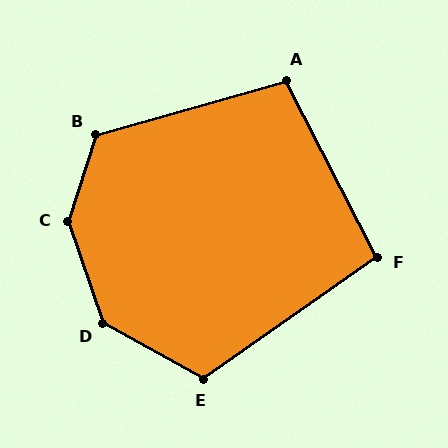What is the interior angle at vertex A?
Approximately 101 degrees (obtuse).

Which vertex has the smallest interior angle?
F, at approximately 98 degrees.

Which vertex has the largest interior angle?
C, at approximately 143 degrees.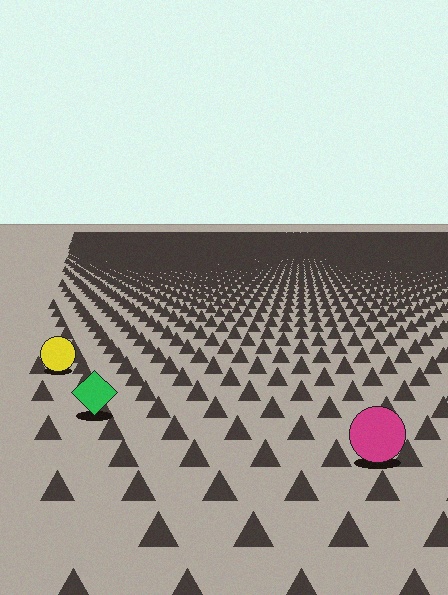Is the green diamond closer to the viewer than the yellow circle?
Yes. The green diamond is closer — you can tell from the texture gradient: the ground texture is coarser near it.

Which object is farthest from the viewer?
The yellow circle is farthest from the viewer. It appears smaller and the ground texture around it is denser.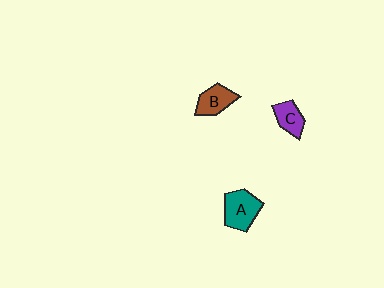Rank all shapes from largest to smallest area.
From largest to smallest: A (teal), B (brown), C (purple).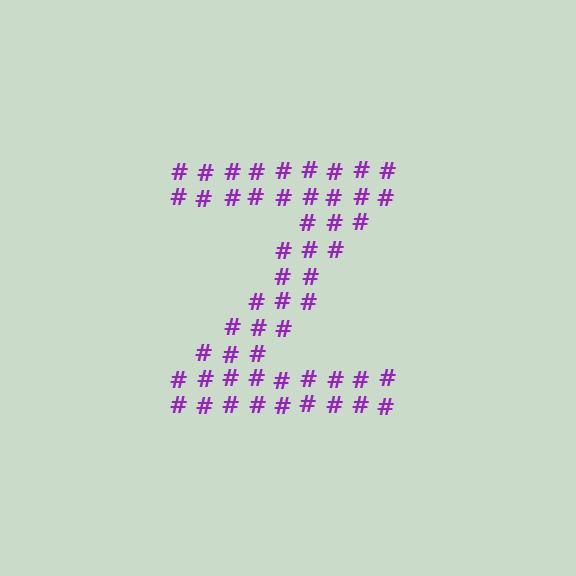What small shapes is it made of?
It is made of small hash symbols.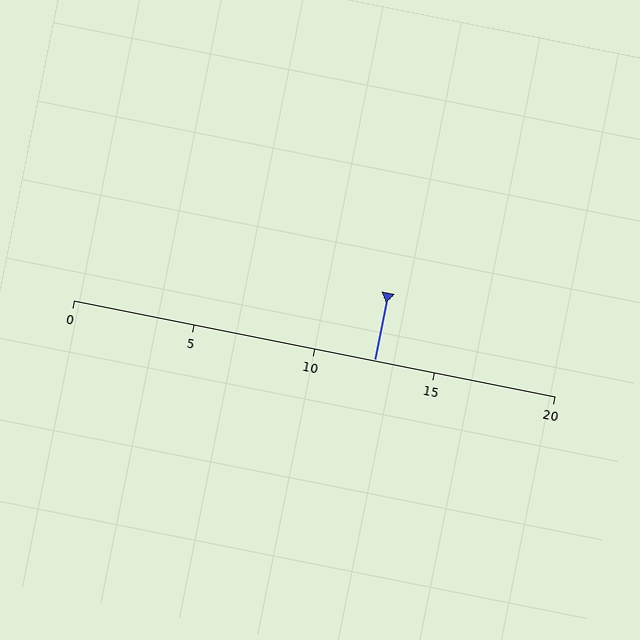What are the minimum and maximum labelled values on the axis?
The axis runs from 0 to 20.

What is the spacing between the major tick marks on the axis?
The major ticks are spaced 5 apart.